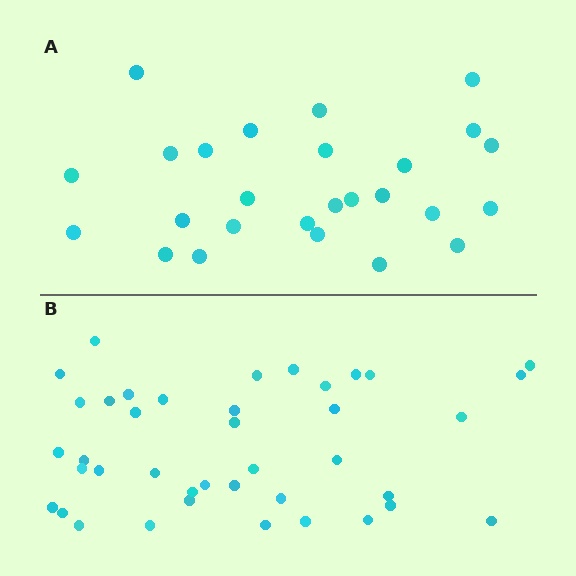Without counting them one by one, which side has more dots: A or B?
Region B (the bottom region) has more dots.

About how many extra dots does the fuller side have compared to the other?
Region B has approximately 15 more dots than region A.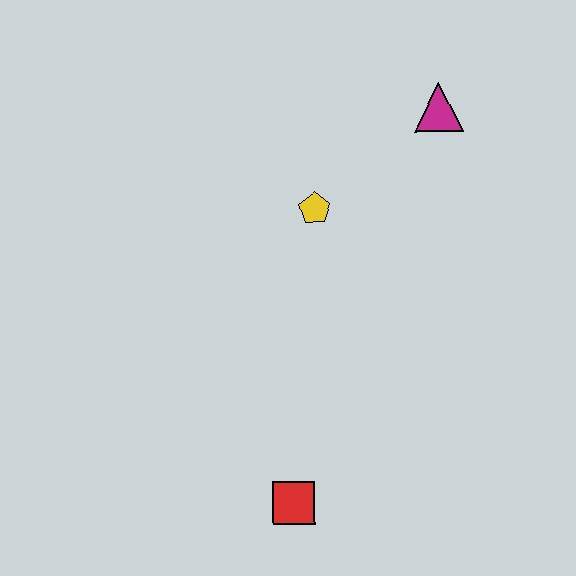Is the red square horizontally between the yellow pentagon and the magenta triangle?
No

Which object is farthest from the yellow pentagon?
The red square is farthest from the yellow pentagon.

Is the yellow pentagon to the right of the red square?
Yes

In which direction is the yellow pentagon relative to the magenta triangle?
The yellow pentagon is to the left of the magenta triangle.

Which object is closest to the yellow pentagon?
The magenta triangle is closest to the yellow pentagon.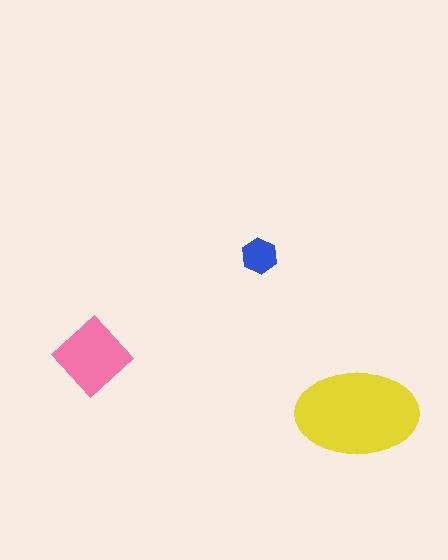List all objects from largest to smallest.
The yellow ellipse, the pink diamond, the blue hexagon.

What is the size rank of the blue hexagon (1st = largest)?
3rd.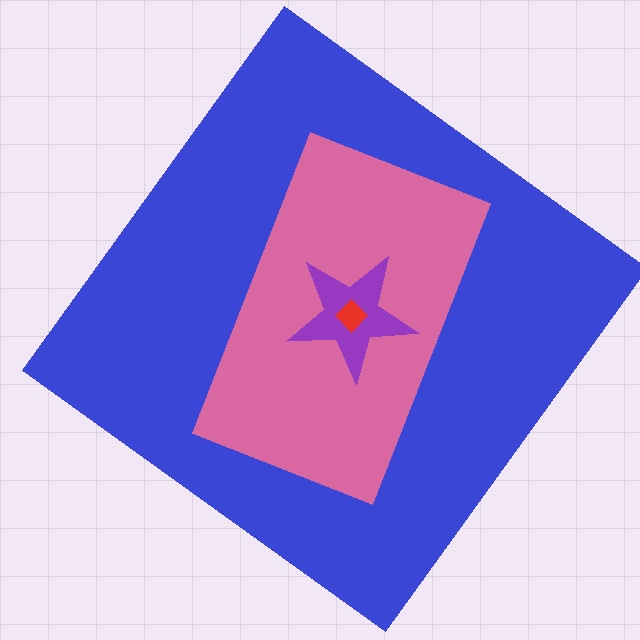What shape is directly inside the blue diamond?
The pink rectangle.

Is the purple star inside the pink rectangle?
Yes.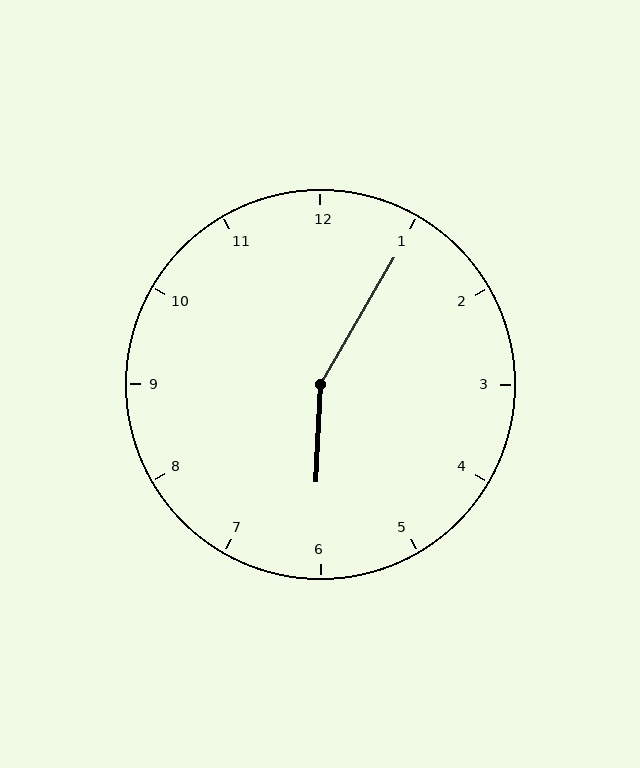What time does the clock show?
6:05.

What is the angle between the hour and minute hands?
Approximately 152 degrees.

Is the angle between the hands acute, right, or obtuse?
It is obtuse.